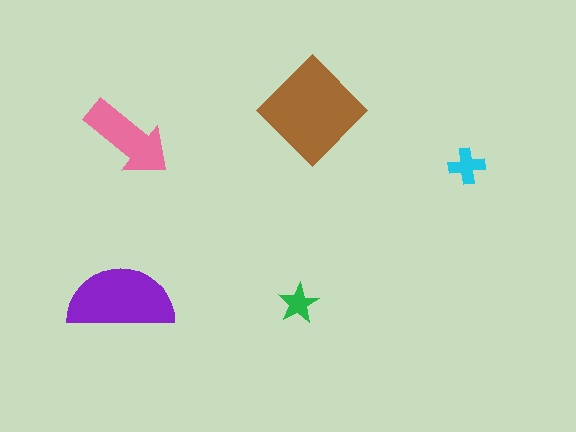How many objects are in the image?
There are 5 objects in the image.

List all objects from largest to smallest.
The brown diamond, the purple semicircle, the pink arrow, the cyan cross, the green star.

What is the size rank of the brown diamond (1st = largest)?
1st.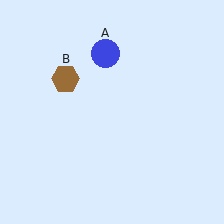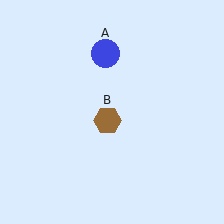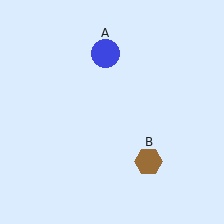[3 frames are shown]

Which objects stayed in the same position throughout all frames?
Blue circle (object A) remained stationary.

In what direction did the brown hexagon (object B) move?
The brown hexagon (object B) moved down and to the right.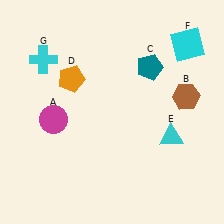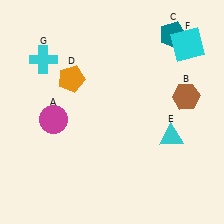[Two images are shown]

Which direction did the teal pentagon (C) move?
The teal pentagon (C) moved up.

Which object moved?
The teal pentagon (C) moved up.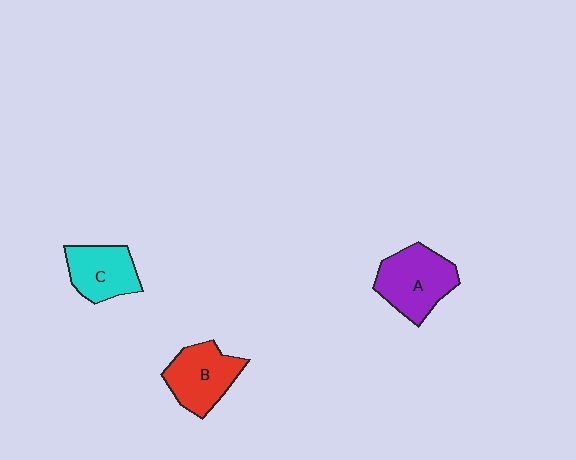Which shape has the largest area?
Shape A (purple).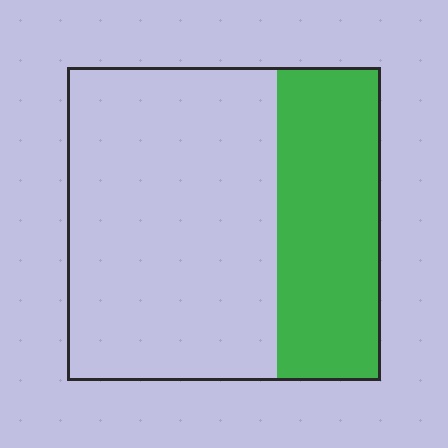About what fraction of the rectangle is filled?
About one third (1/3).